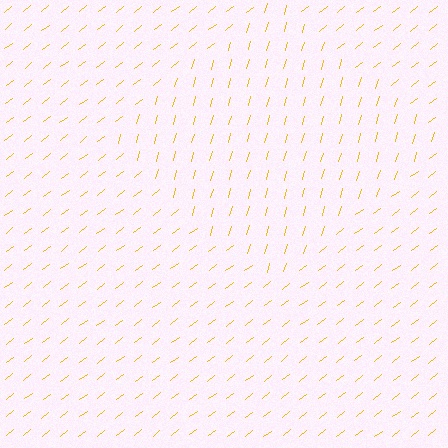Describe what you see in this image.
The image is filled with small yellow line segments. A diamond region in the image has lines oriented differently from the surrounding lines, creating a visible texture boundary.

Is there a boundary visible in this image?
Yes, there is a texture boundary formed by a change in line orientation.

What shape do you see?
I see a diamond.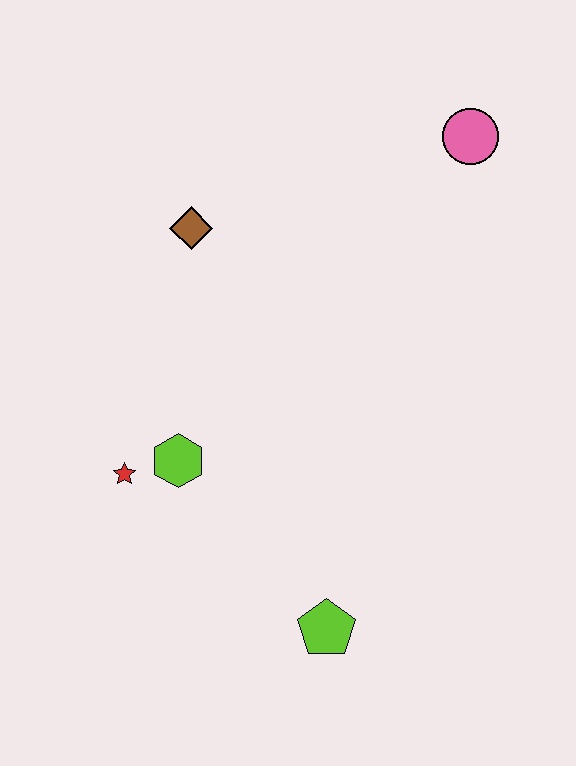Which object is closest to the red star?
The lime hexagon is closest to the red star.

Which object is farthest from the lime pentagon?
The pink circle is farthest from the lime pentagon.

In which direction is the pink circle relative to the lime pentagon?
The pink circle is above the lime pentagon.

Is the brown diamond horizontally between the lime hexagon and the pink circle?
Yes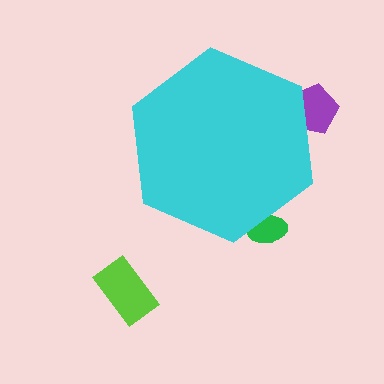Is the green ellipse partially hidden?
Yes, the green ellipse is partially hidden behind the cyan hexagon.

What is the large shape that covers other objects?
A cyan hexagon.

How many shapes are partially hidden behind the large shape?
2 shapes are partially hidden.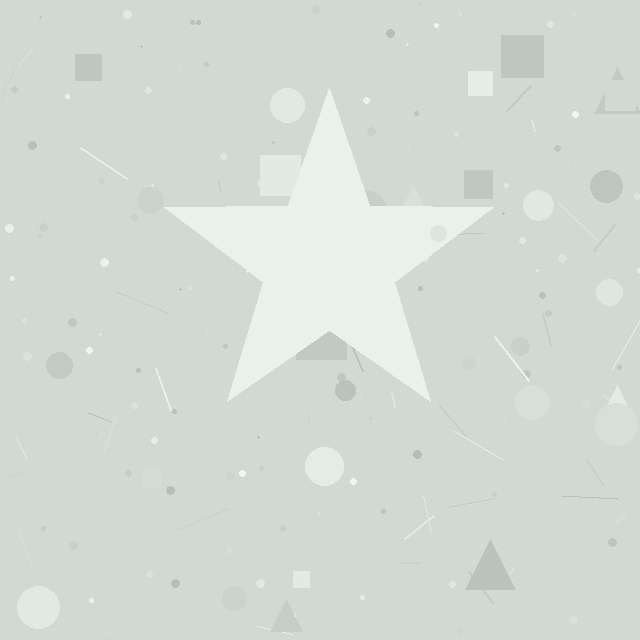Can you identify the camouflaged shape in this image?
The camouflaged shape is a star.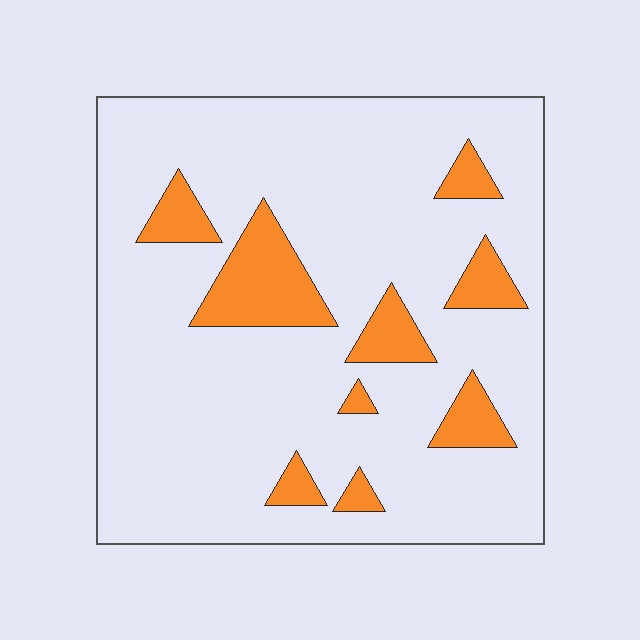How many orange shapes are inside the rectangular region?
9.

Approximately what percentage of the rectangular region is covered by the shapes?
Approximately 15%.